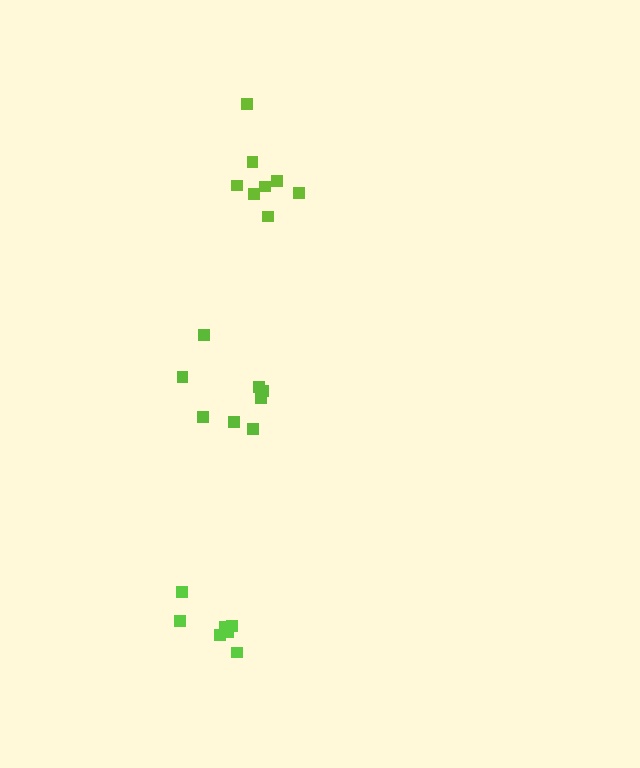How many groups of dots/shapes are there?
There are 3 groups.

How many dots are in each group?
Group 1: 8 dots, Group 2: 8 dots, Group 3: 7 dots (23 total).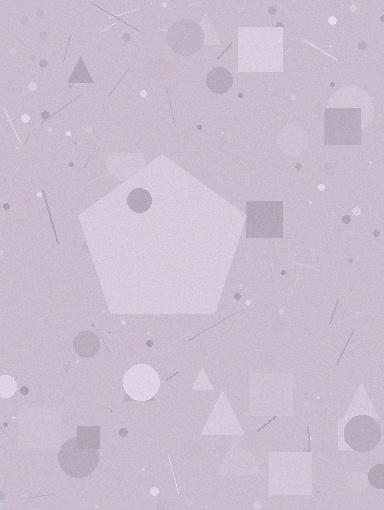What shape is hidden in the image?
A pentagon is hidden in the image.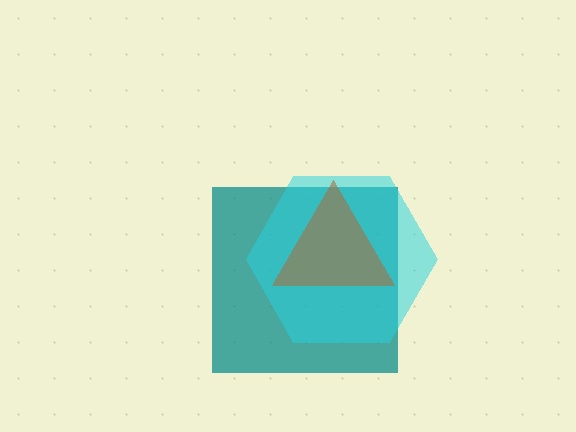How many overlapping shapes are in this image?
There are 3 overlapping shapes in the image.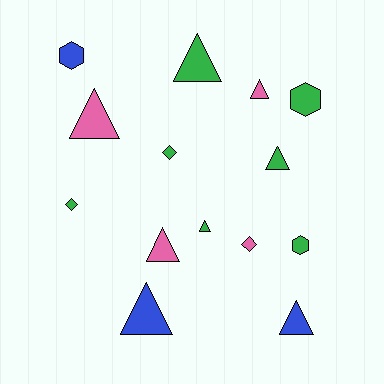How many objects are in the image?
There are 14 objects.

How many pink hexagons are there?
There are no pink hexagons.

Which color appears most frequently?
Green, with 7 objects.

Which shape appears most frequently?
Triangle, with 8 objects.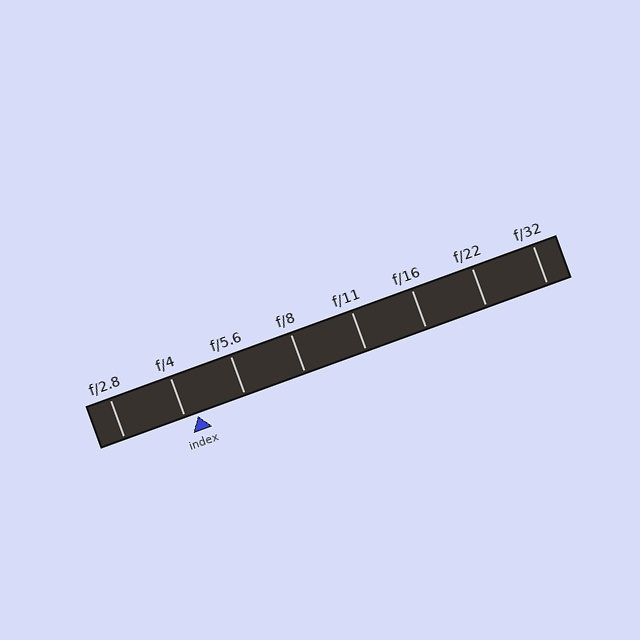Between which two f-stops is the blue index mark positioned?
The index mark is between f/4 and f/5.6.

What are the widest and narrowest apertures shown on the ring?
The widest aperture shown is f/2.8 and the narrowest is f/32.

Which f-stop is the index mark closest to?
The index mark is closest to f/4.